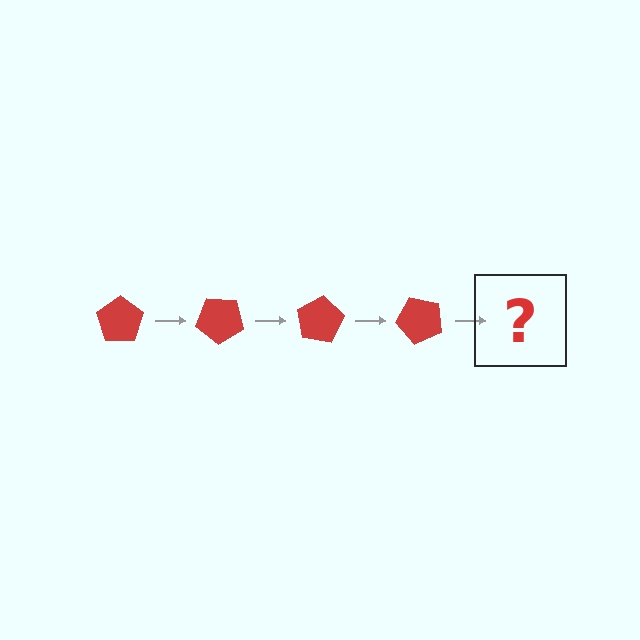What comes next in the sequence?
The next element should be a red pentagon rotated 160 degrees.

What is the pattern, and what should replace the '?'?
The pattern is that the pentagon rotates 40 degrees each step. The '?' should be a red pentagon rotated 160 degrees.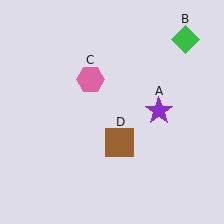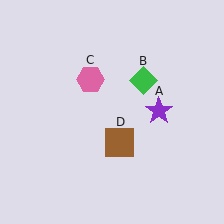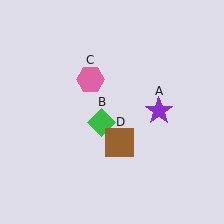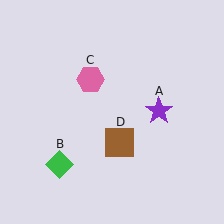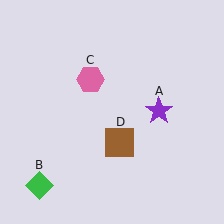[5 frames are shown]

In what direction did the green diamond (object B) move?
The green diamond (object B) moved down and to the left.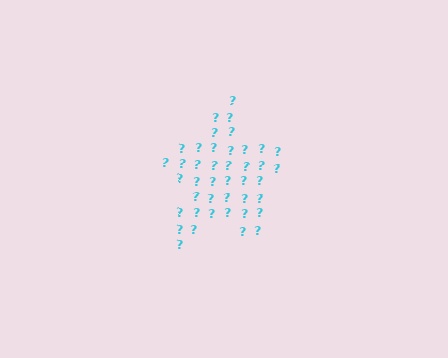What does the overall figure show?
The overall figure shows a star.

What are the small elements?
The small elements are question marks.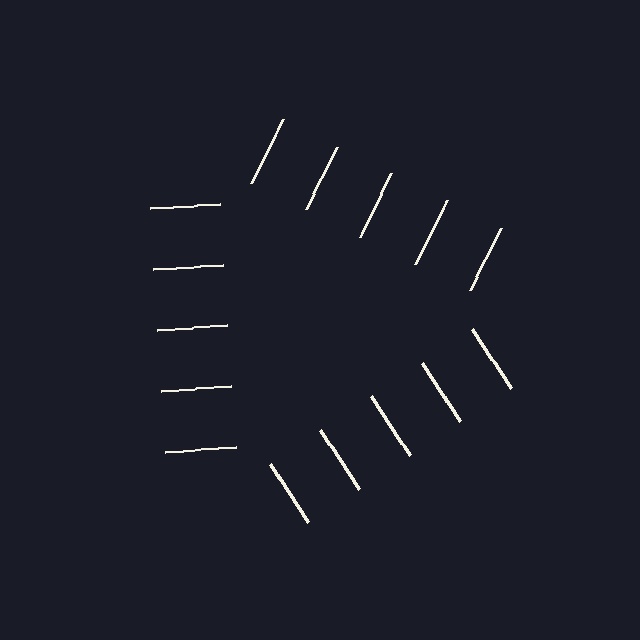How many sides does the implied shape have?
3 sides — the line-ends trace a triangle.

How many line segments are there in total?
15 — 5 along each of the 3 edges.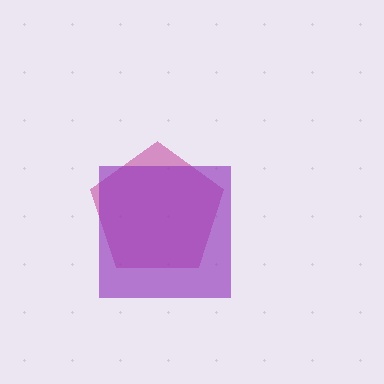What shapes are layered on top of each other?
The layered shapes are: a magenta pentagon, a purple square.